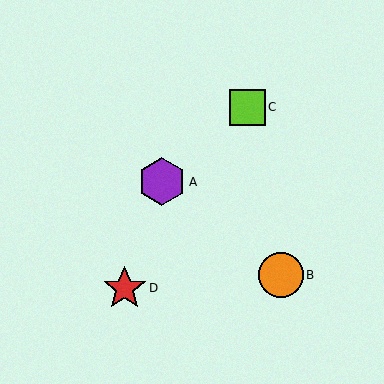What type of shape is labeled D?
Shape D is a red star.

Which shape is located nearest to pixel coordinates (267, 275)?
The orange circle (labeled B) at (281, 275) is nearest to that location.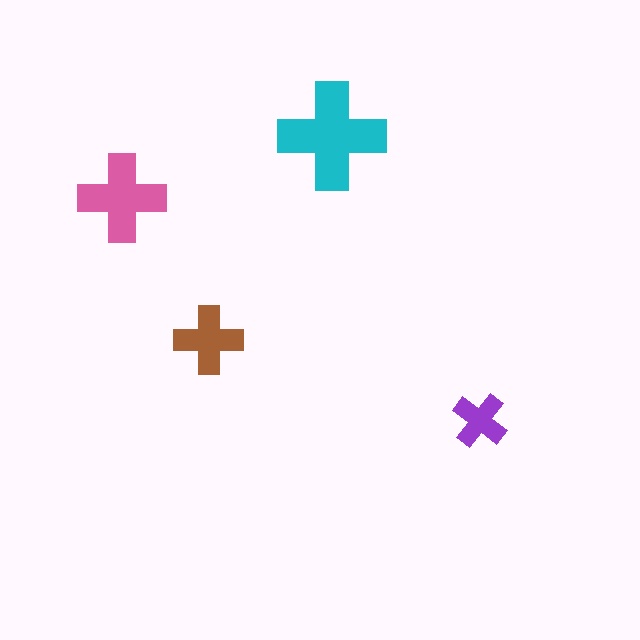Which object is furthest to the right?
The purple cross is rightmost.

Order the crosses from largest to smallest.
the cyan one, the pink one, the brown one, the purple one.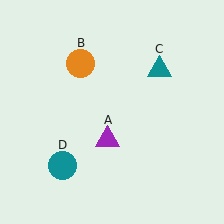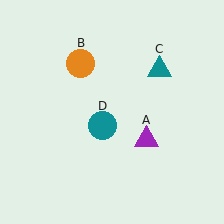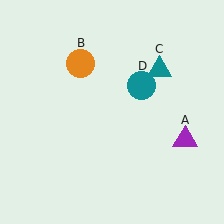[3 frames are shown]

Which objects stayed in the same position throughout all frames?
Orange circle (object B) and teal triangle (object C) remained stationary.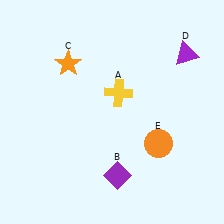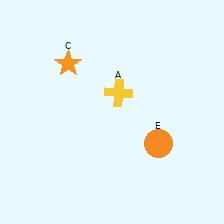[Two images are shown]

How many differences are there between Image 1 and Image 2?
There are 2 differences between the two images.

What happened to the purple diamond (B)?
The purple diamond (B) was removed in Image 2. It was in the bottom-right area of Image 1.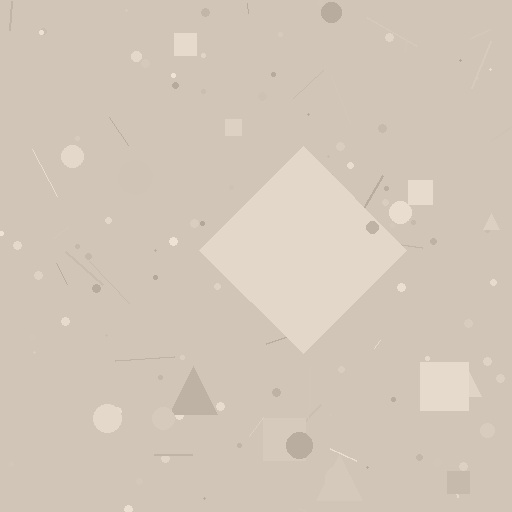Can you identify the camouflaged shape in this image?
The camouflaged shape is a diamond.